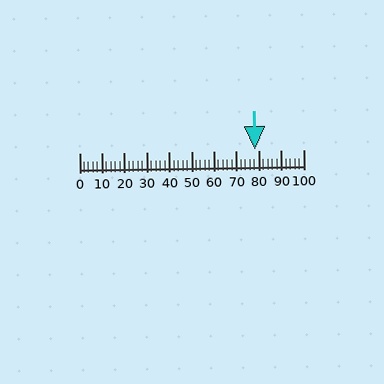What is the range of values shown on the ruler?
The ruler shows values from 0 to 100.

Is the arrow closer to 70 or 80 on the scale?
The arrow is closer to 80.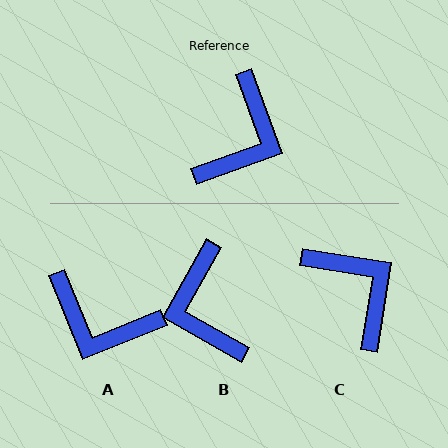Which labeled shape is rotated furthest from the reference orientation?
B, about 139 degrees away.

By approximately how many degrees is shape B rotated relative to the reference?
Approximately 139 degrees clockwise.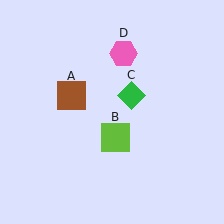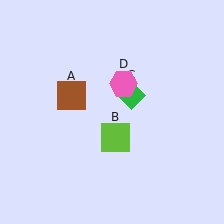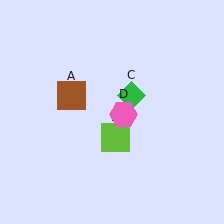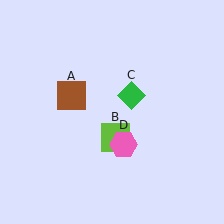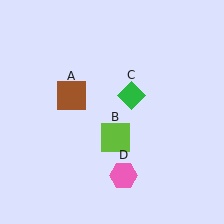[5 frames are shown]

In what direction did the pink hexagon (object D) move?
The pink hexagon (object D) moved down.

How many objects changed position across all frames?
1 object changed position: pink hexagon (object D).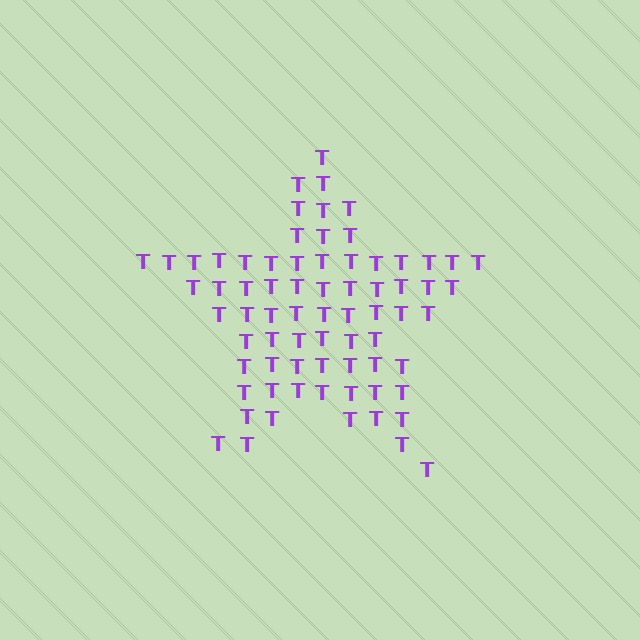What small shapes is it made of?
It is made of small letter T's.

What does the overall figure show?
The overall figure shows a star.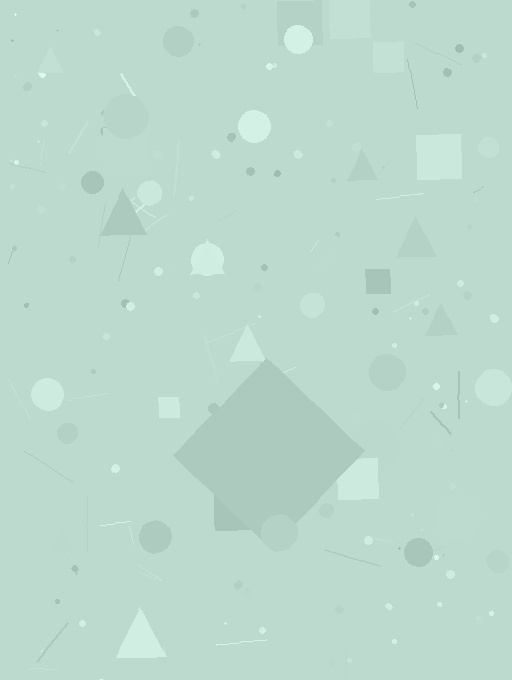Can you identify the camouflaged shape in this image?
The camouflaged shape is a diamond.